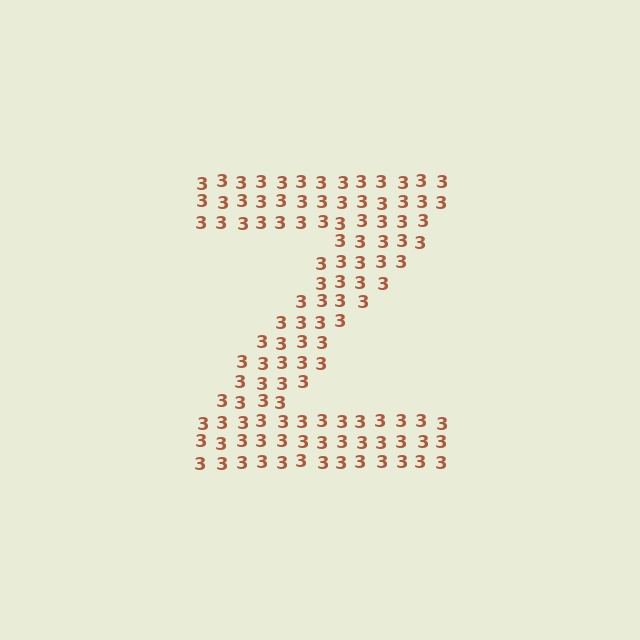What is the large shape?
The large shape is the letter Z.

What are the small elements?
The small elements are digit 3's.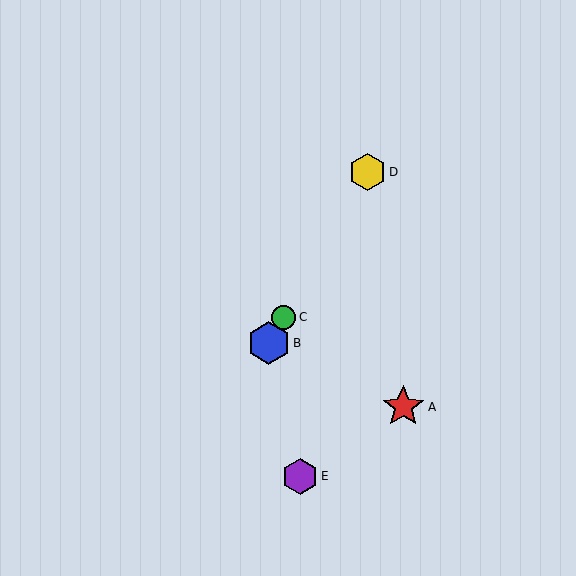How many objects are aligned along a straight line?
3 objects (B, C, D) are aligned along a straight line.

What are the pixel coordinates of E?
Object E is at (300, 476).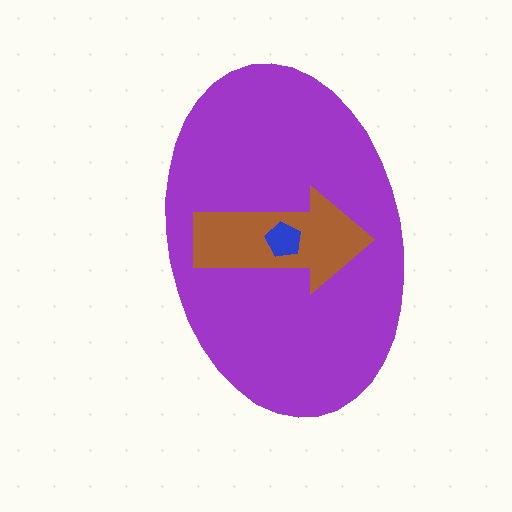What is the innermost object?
The blue pentagon.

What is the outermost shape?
The purple ellipse.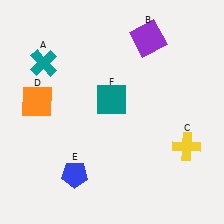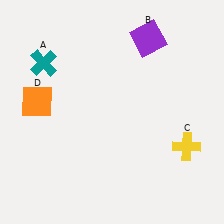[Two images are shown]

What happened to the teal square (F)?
The teal square (F) was removed in Image 2. It was in the top-left area of Image 1.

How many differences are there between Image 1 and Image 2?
There are 2 differences between the two images.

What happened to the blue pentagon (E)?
The blue pentagon (E) was removed in Image 2. It was in the bottom-left area of Image 1.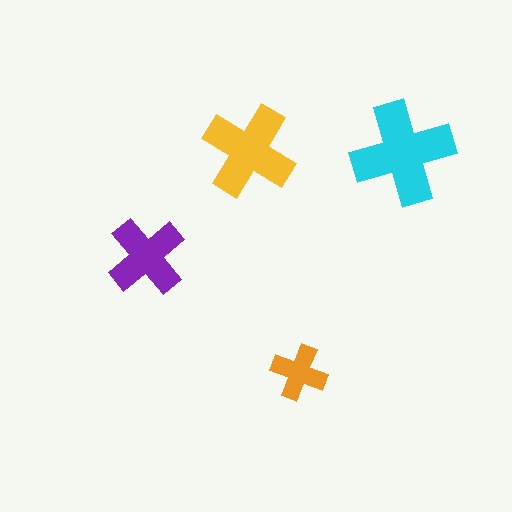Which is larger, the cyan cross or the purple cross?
The cyan one.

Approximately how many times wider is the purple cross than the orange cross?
About 1.5 times wider.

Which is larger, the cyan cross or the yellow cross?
The cyan one.